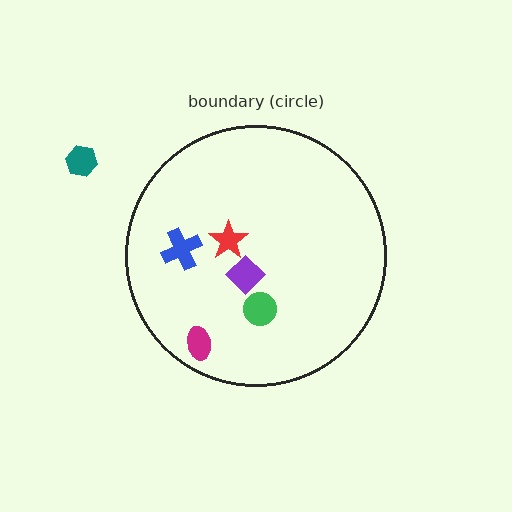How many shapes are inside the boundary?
5 inside, 1 outside.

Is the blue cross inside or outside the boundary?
Inside.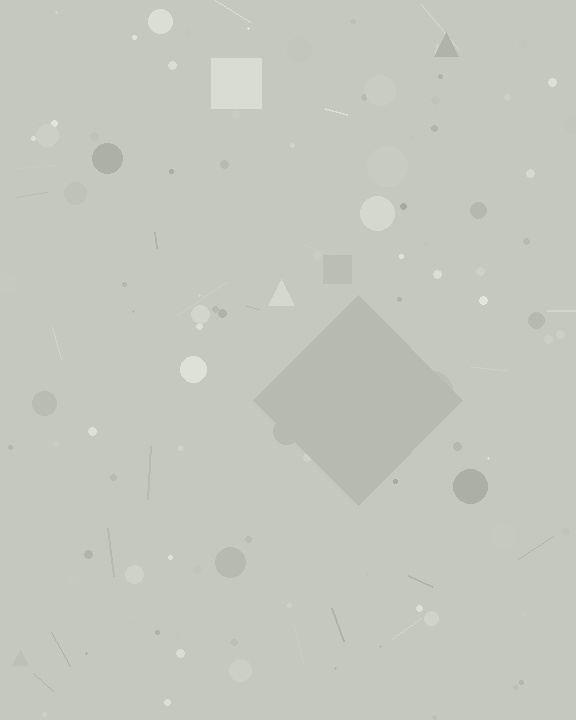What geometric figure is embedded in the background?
A diamond is embedded in the background.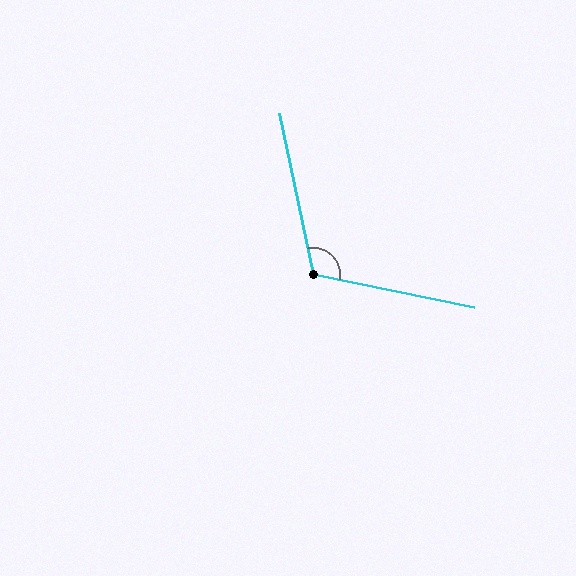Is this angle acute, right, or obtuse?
It is obtuse.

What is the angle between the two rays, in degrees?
Approximately 114 degrees.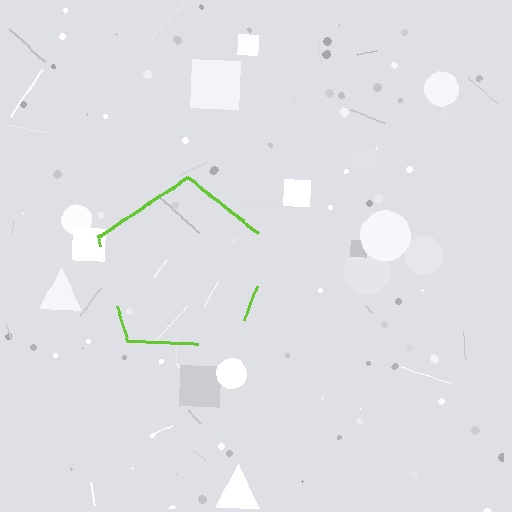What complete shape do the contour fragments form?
The contour fragments form a pentagon.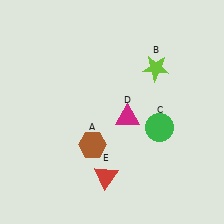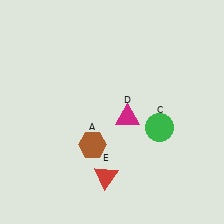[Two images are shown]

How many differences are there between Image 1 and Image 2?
There is 1 difference between the two images.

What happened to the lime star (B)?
The lime star (B) was removed in Image 2. It was in the top-right area of Image 1.